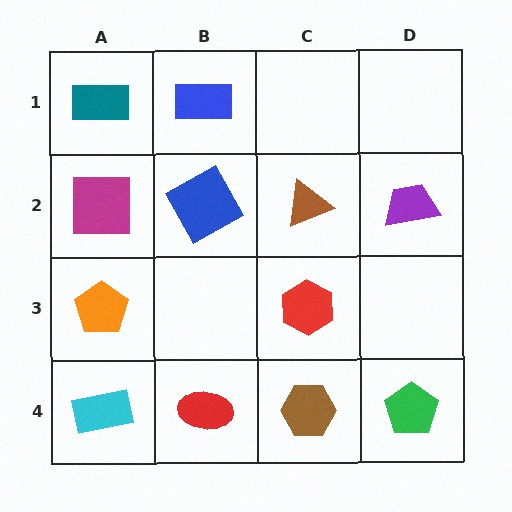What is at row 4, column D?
A green pentagon.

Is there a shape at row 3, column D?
No, that cell is empty.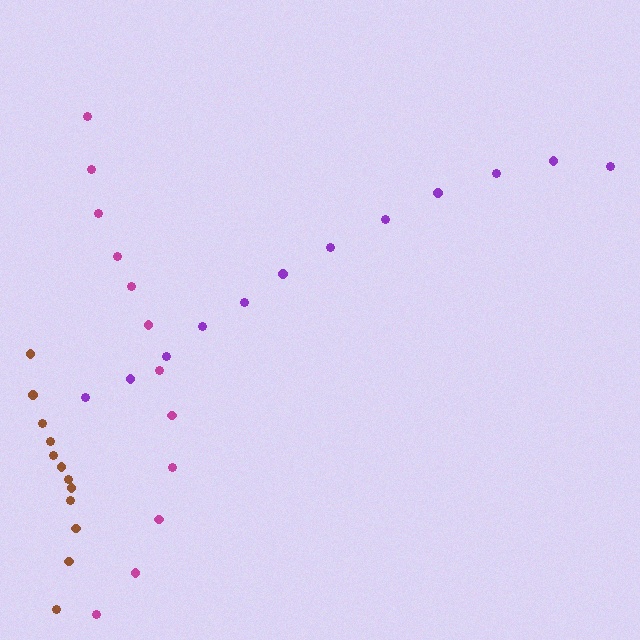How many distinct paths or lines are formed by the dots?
There are 3 distinct paths.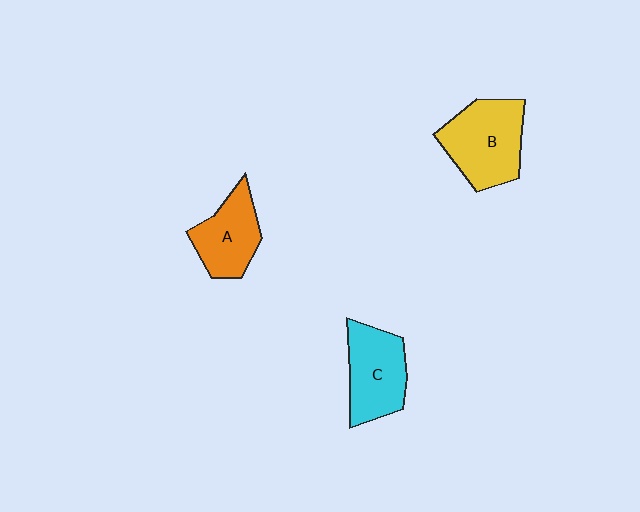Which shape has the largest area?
Shape B (yellow).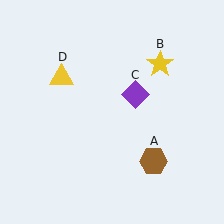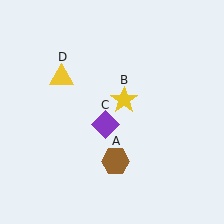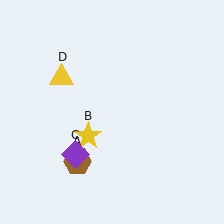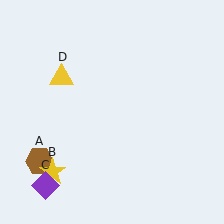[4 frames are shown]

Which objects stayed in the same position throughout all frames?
Yellow triangle (object D) remained stationary.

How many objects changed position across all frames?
3 objects changed position: brown hexagon (object A), yellow star (object B), purple diamond (object C).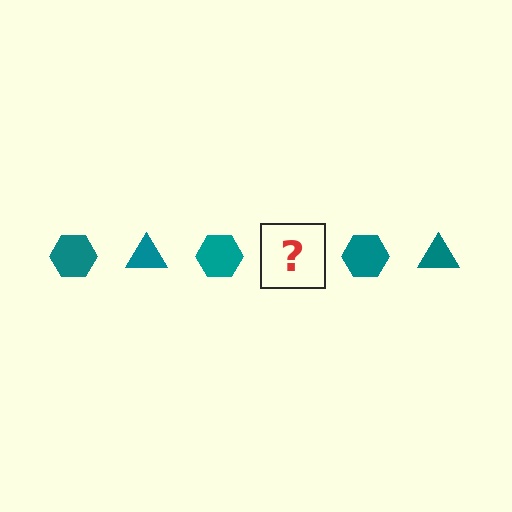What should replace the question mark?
The question mark should be replaced with a teal triangle.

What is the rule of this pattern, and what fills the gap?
The rule is that the pattern cycles through hexagon, triangle shapes in teal. The gap should be filled with a teal triangle.